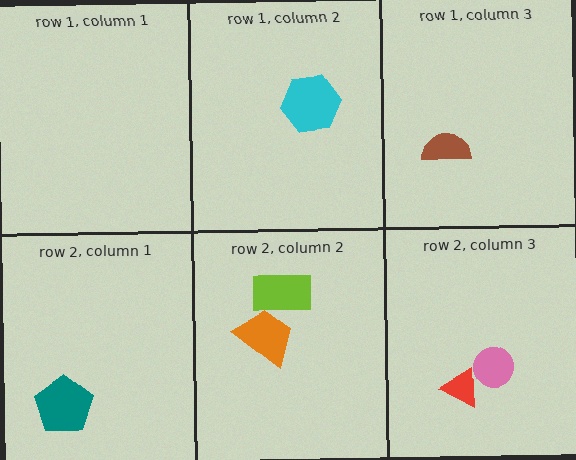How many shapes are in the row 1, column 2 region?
1.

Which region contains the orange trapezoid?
The row 2, column 2 region.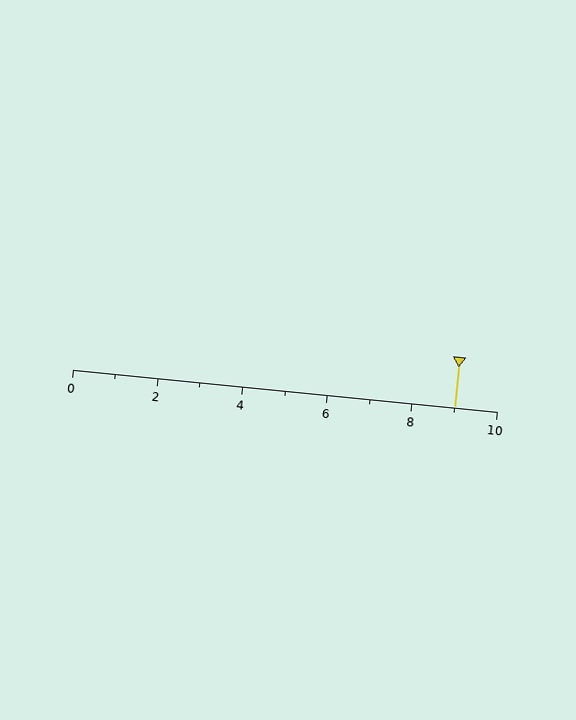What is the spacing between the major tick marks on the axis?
The major ticks are spaced 2 apart.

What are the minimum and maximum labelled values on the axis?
The axis runs from 0 to 10.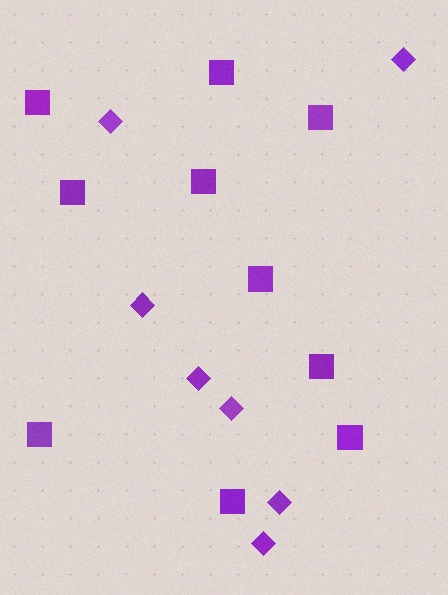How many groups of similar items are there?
There are 2 groups: one group of diamonds (7) and one group of squares (10).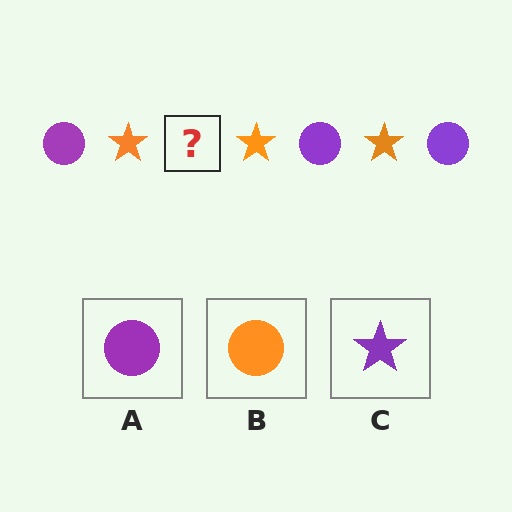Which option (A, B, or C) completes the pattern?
A.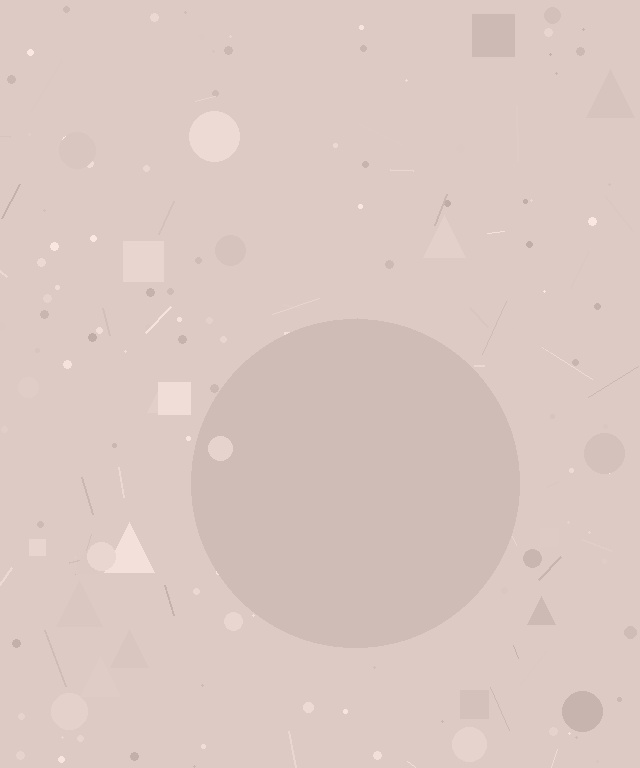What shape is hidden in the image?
A circle is hidden in the image.